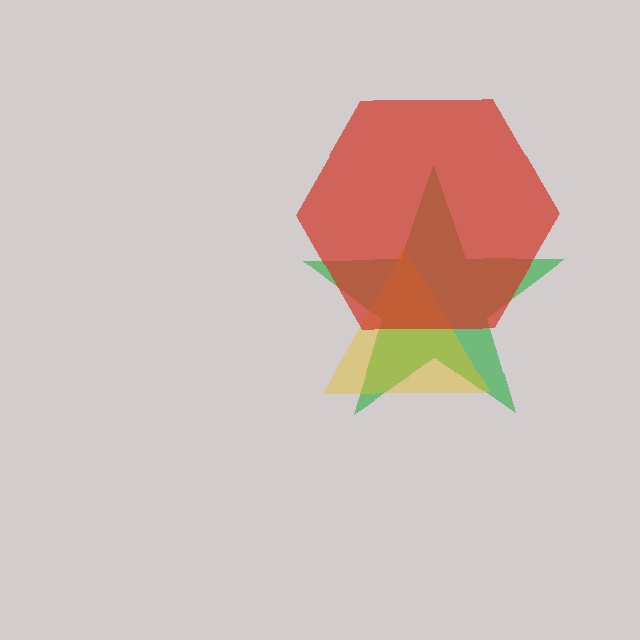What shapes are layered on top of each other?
The layered shapes are: a green star, a yellow triangle, a red hexagon.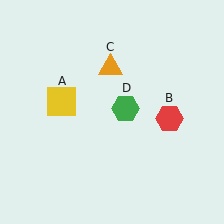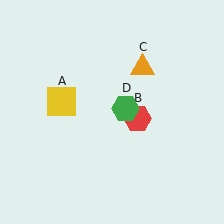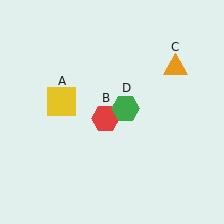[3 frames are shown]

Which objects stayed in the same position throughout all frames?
Yellow square (object A) and green hexagon (object D) remained stationary.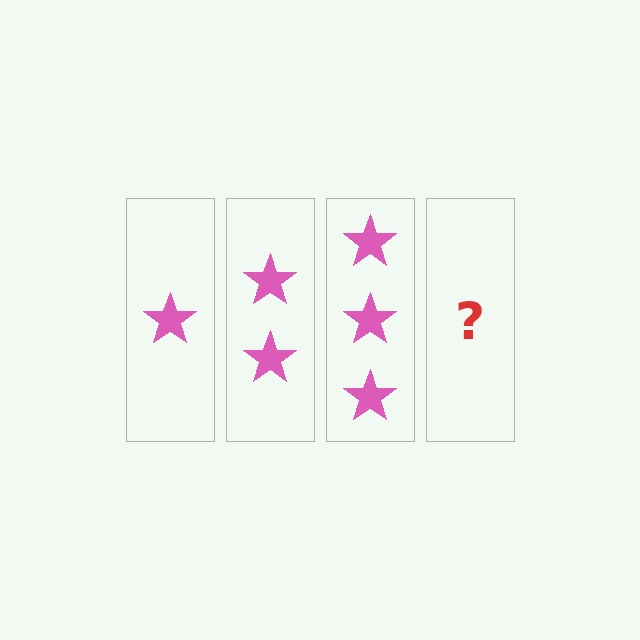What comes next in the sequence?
The next element should be 4 stars.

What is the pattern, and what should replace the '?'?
The pattern is that each step adds one more star. The '?' should be 4 stars.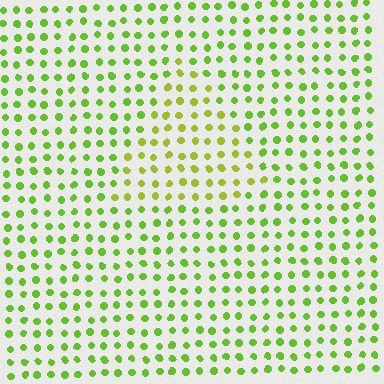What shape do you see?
I see a triangle.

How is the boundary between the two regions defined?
The boundary is defined purely by a slight shift in hue (about 23 degrees). Spacing, size, and orientation are identical on both sides.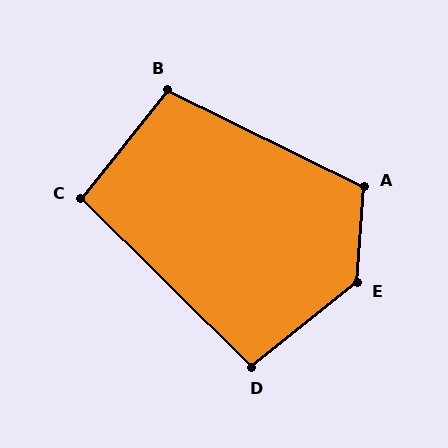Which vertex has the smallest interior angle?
C, at approximately 96 degrees.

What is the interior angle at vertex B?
Approximately 102 degrees (obtuse).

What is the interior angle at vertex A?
Approximately 112 degrees (obtuse).